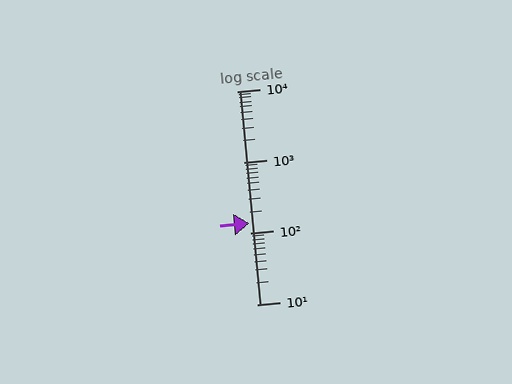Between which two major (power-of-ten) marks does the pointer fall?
The pointer is between 100 and 1000.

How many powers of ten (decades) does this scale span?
The scale spans 3 decades, from 10 to 10000.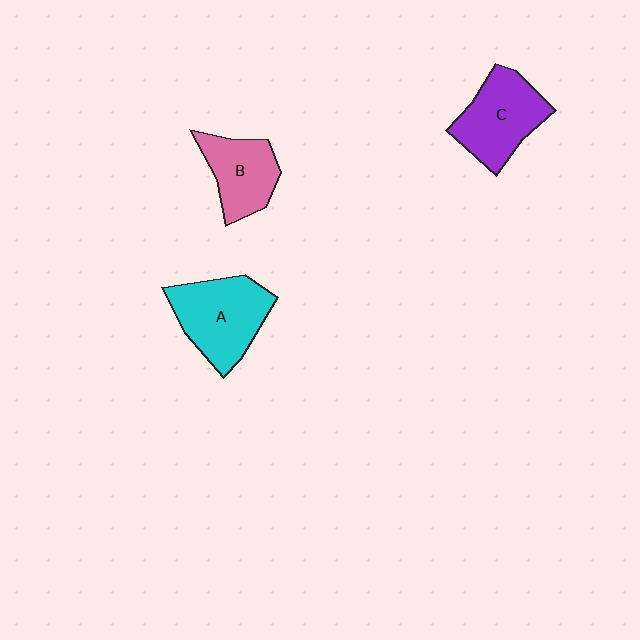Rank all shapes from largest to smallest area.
From largest to smallest: A (cyan), C (purple), B (pink).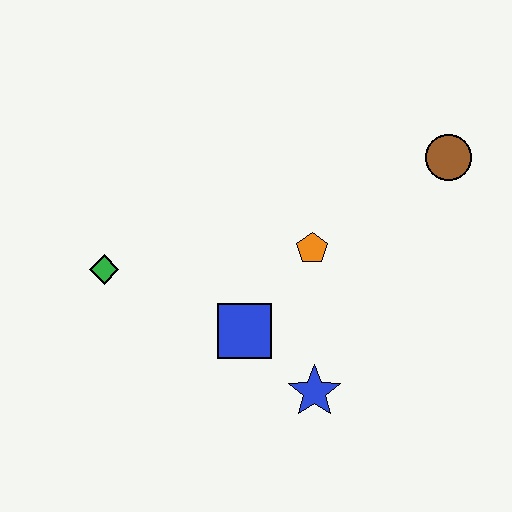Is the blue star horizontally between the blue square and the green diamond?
No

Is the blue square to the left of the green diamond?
No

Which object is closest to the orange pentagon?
The blue square is closest to the orange pentagon.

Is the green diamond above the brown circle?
No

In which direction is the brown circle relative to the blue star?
The brown circle is above the blue star.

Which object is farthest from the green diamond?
The brown circle is farthest from the green diamond.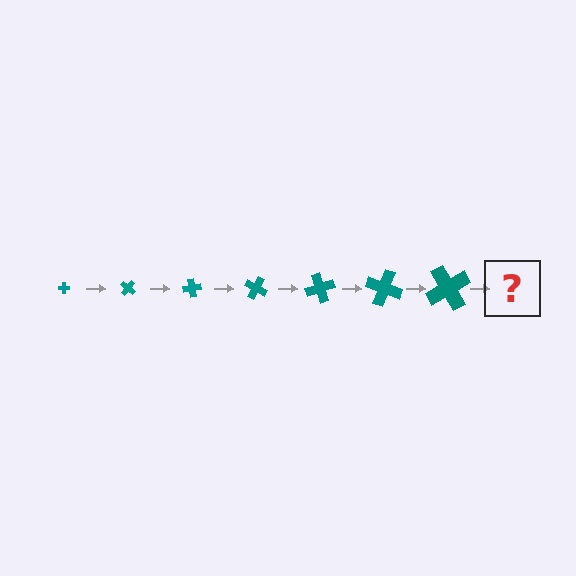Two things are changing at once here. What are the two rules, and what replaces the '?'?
The two rules are that the cross grows larger each step and it rotates 40 degrees each step. The '?' should be a cross, larger than the previous one and rotated 280 degrees from the start.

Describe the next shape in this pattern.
It should be a cross, larger than the previous one and rotated 280 degrees from the start.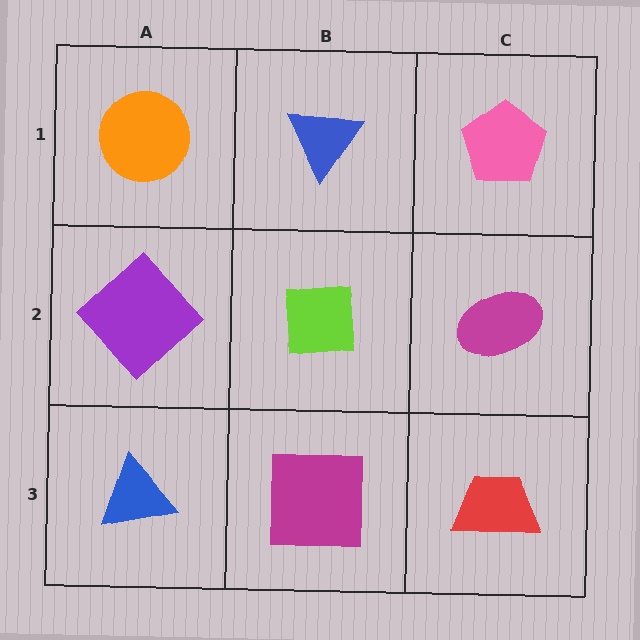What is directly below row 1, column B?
A lime square.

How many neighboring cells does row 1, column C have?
2.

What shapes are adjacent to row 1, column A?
A purple diamond (row 2, column A), a blue triangle (row 1, column B).